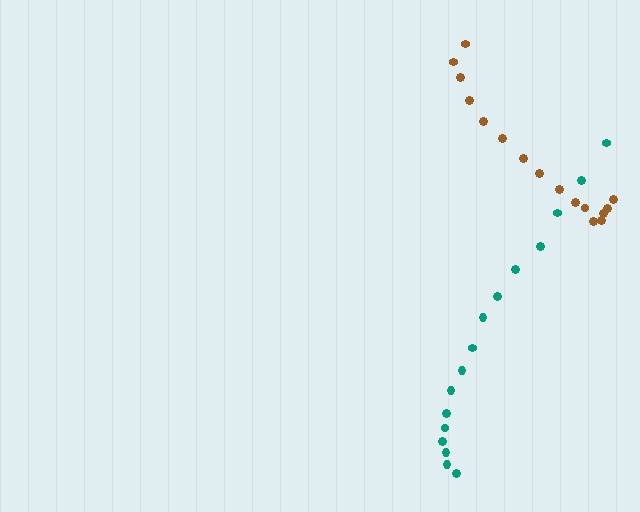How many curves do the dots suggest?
There are 2 distinct paths.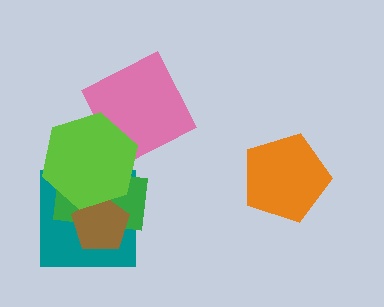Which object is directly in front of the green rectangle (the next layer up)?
The brown pentagon is directly in front of the green rectangle.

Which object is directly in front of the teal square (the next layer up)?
The green rectangle is directly in front of the teal square.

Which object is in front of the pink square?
The lime hexagon is in front of the pink square.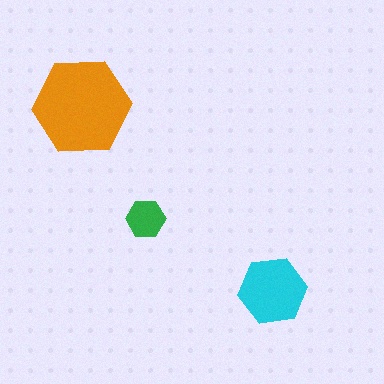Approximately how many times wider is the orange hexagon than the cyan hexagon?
About 1.5 times wider.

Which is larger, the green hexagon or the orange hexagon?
The orange one.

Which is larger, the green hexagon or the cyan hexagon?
The cyan one.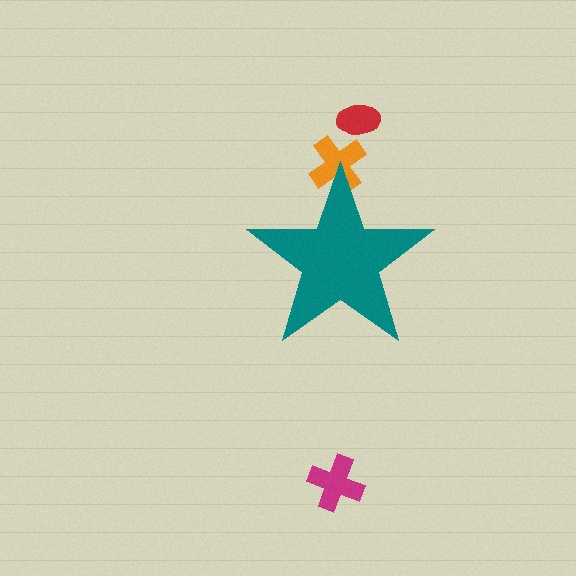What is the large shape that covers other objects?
A teal star.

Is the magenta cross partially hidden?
No, the magenta cross is fully visible.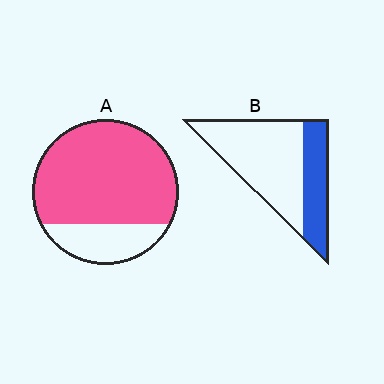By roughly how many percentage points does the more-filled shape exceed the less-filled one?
By roughly 45 percentage points (A over B).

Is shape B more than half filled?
No.